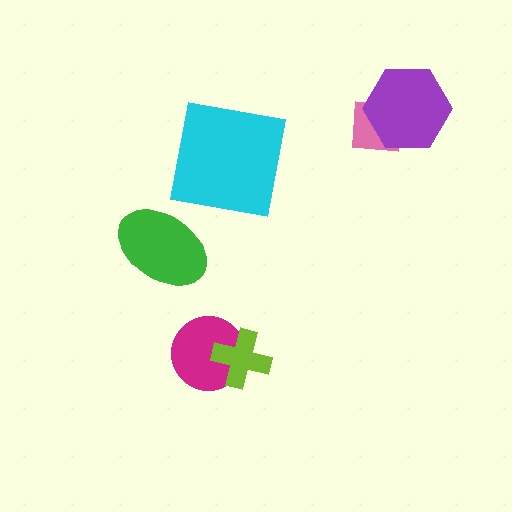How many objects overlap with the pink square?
1 object overlaps with the pink square.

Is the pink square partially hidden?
Yes, it is partially covered by another shape.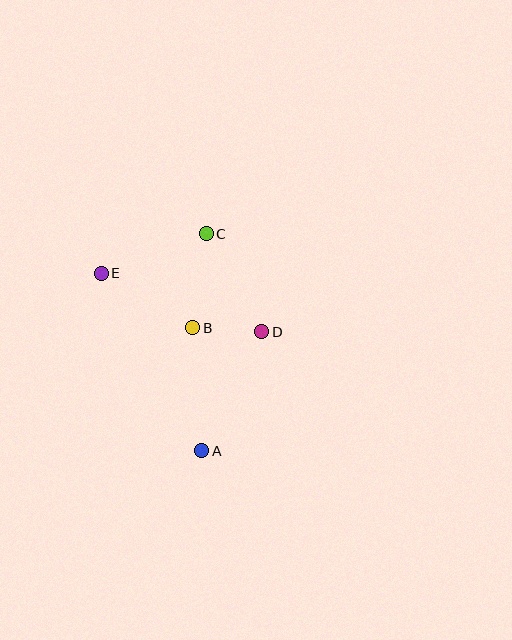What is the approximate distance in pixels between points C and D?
The distance between C and D is approximately 112 pixels.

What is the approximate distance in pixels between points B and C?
The distance between B and C is approximately 95 pixels.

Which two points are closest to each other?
Points B and D are closest to each other.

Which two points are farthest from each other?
Points A and C are farthest from each other.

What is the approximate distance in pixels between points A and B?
The distance between A and B is approximately 123 pixels.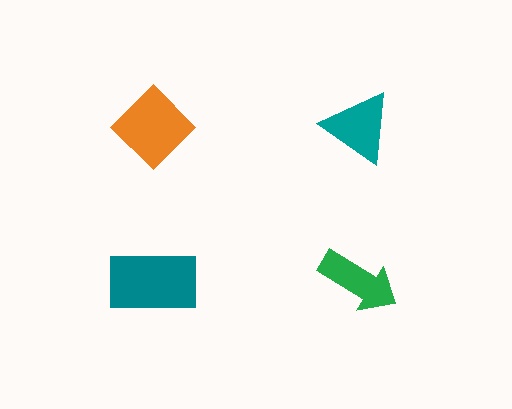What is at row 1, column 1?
An orange diamond.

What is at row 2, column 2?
A green arrow.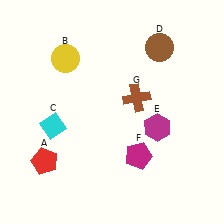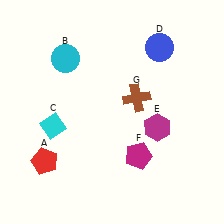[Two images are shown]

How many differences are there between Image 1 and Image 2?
There are 2 differences between the two images.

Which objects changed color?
B changed from yellow to cyan. D changed from brown to blue.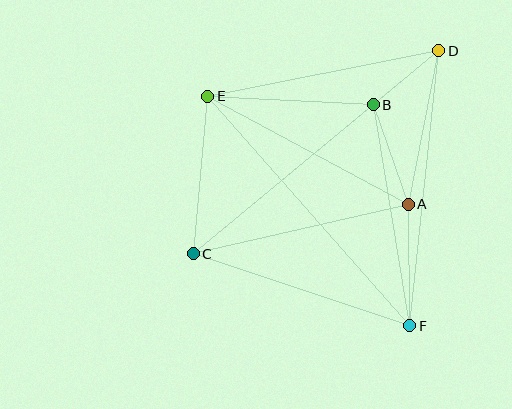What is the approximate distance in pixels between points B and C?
The distance between B and C is approximately 234 pixels.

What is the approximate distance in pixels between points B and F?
The distance between B and F is approximately 224 pixels.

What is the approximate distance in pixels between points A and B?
The distance between A and B is approximately 106 pixels.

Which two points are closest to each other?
Points B and D are closest to each other.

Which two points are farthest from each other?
Points C and D are farthest from each other.